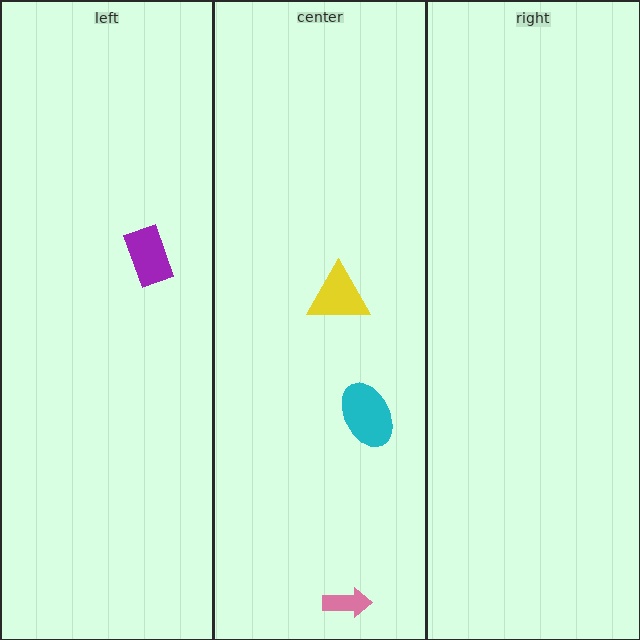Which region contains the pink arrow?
The center region.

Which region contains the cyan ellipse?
The center region.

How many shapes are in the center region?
3.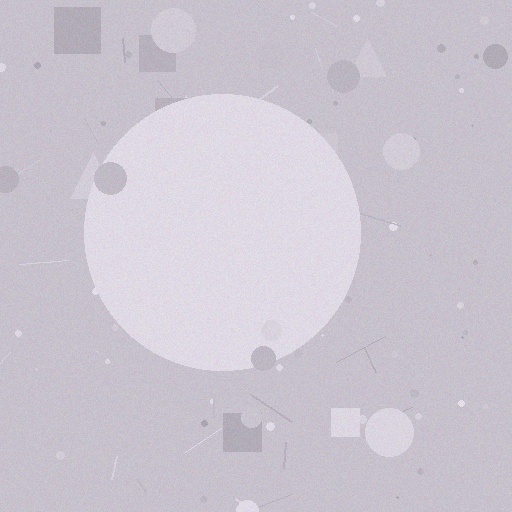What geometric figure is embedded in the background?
A circle is embedded in the background.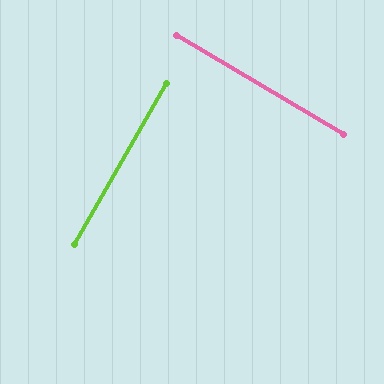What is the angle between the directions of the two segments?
Approximately 89 degrees.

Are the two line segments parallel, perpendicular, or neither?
Perpendicular — they meet at approximately 89°.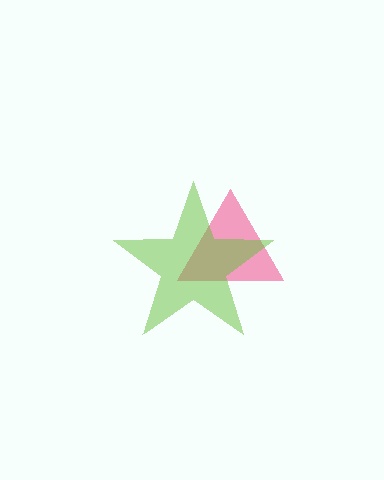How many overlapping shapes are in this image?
There are 2 overlapping shapes in the image.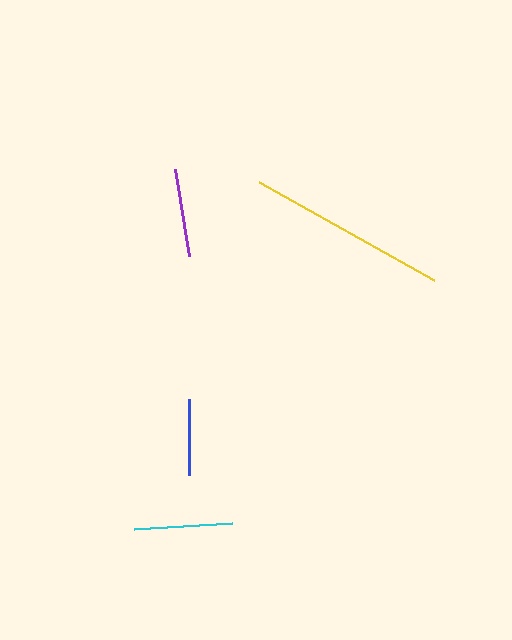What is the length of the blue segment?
The blue segment is approximately 76 pixels long.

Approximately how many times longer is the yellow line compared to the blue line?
The yellow line is approximately 2.6 times the length of the blue line.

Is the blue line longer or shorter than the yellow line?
The yellow line is longer than the blue line.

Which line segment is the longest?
The yellow line is the longest at approximately 200 pixels.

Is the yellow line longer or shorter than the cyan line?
The yellow line is longer than the cyan line.